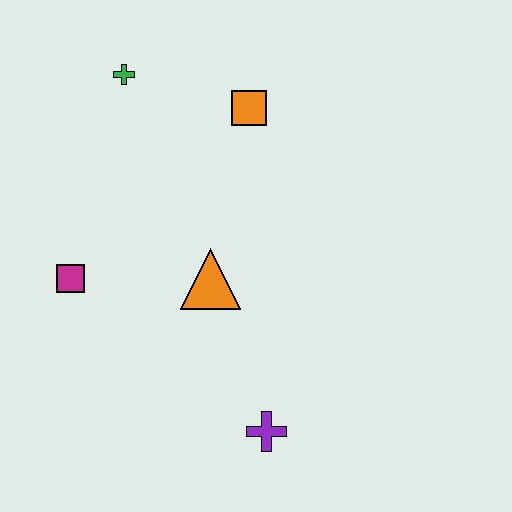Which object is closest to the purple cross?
The orange triangle is closest to the purple cross.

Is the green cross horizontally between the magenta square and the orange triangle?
Yes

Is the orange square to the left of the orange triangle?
No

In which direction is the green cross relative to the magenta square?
The green cross is above the magenta square.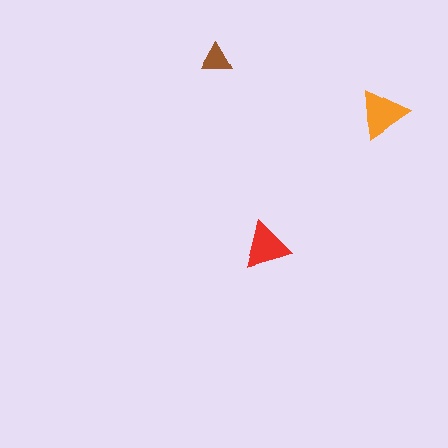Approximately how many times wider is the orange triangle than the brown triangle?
About 1.5 times wider.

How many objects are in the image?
There are 3 objects in the image.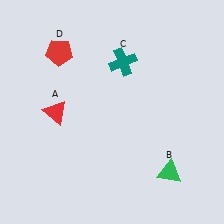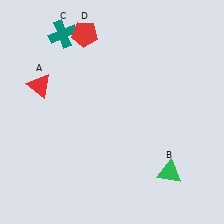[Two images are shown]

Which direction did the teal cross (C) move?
The teal cross (C) moved left.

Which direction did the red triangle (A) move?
The red triangle (A) moved up.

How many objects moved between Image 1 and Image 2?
3 objects moved between the two images.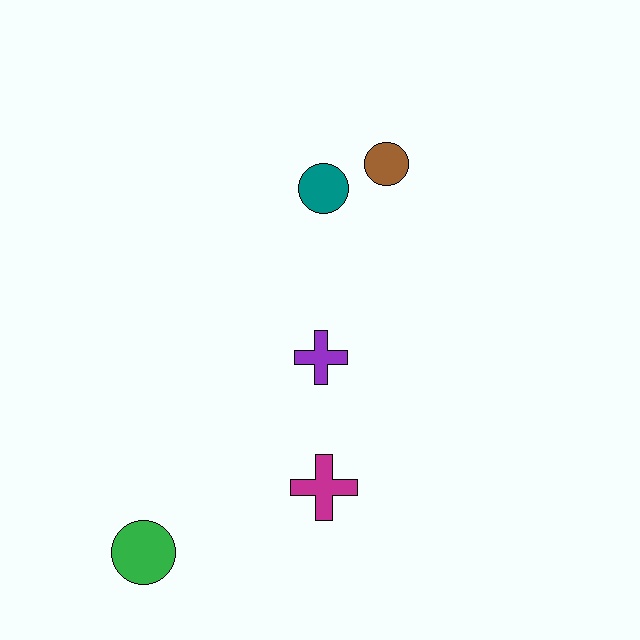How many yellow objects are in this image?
There are no yellow objects.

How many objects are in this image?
There are 5 objects.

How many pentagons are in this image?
There are no pentagons.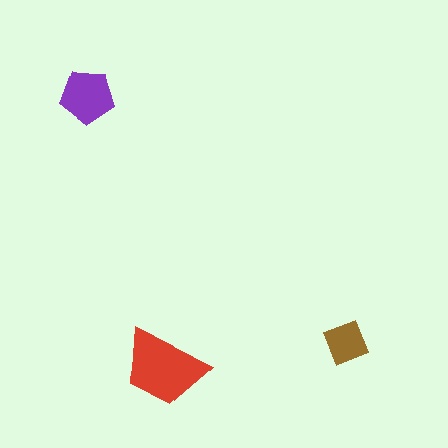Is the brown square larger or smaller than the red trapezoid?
Smaller.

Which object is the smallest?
The brown square.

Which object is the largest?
The red trapezoid.